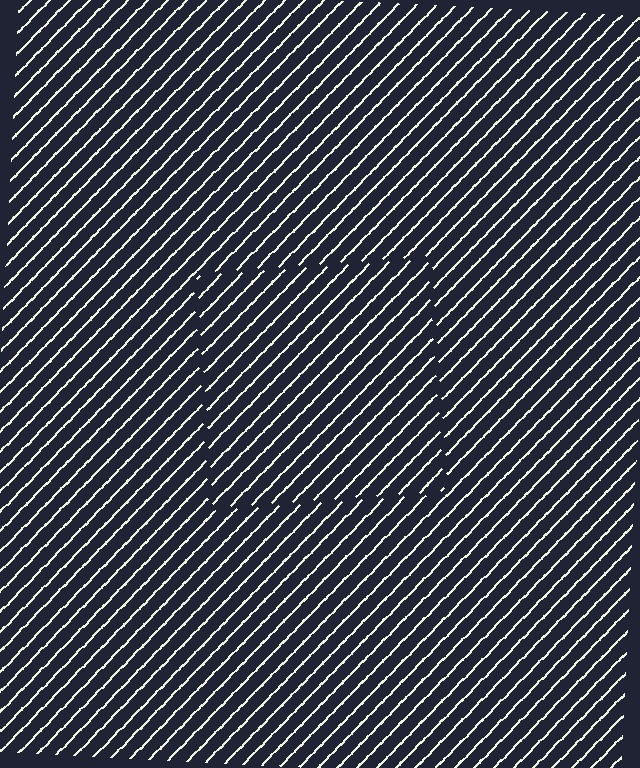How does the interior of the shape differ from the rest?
The interior of the shape contains the same grating, shifted by half a period — the contour is defined by the phase discontinuity where line-ends from the inner and outer gratings abut.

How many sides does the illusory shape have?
4 sides — the line-ends trace a square.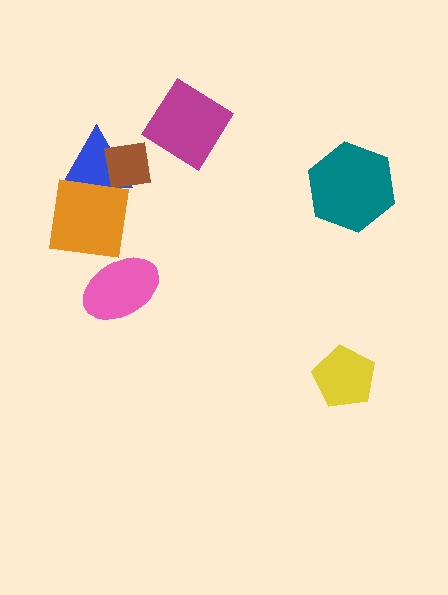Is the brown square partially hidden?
Yes, it is partially covered by another shape.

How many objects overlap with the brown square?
2 objects overlap with the brown square.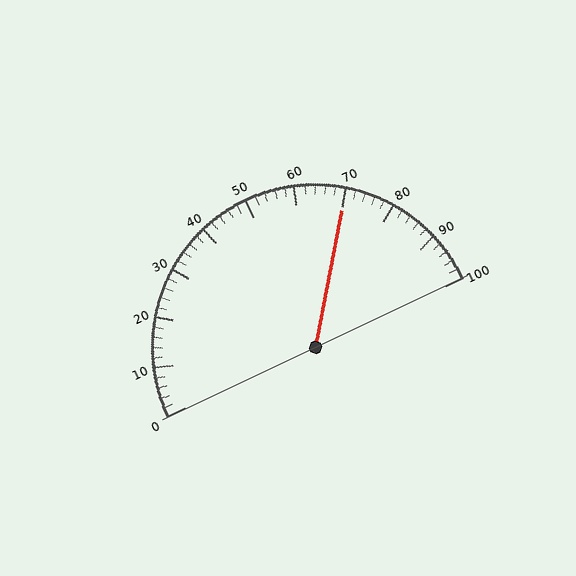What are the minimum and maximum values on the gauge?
The gauge ranges from 0 to 100.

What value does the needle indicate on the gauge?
The needle indicates approximately 70.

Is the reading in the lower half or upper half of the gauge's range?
The reading is in the upper half of the range (0 to 100).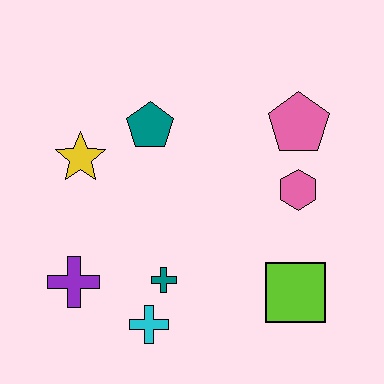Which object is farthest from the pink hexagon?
The purple cross is farthest from the pink hexagon.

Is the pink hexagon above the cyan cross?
Yes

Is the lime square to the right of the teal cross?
Yes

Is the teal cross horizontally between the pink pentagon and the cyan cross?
Yes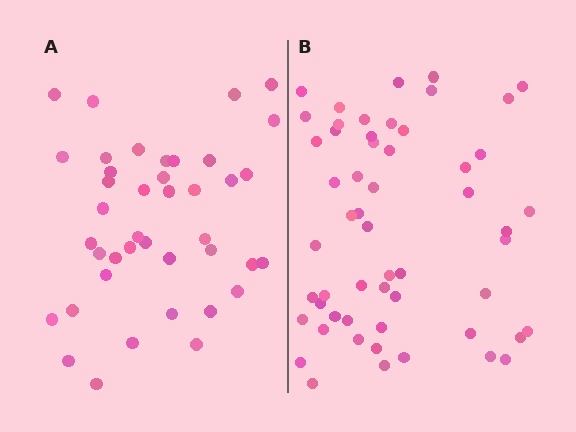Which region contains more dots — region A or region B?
Region B (the right region) has more dots.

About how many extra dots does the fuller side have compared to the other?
Region B has approximately 15 more dots than region A.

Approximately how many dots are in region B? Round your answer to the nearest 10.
About 60 dots. (The exact count is 55, which rounds to 60.)